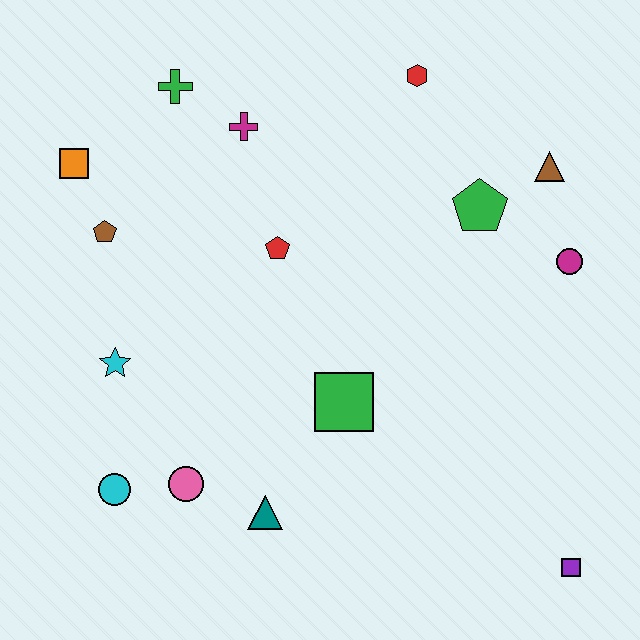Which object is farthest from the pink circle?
The brown triangle is farthest from the pink circle.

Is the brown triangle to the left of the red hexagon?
No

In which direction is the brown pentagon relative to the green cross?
The brown pentagon is below the green cross.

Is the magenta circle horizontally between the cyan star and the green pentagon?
No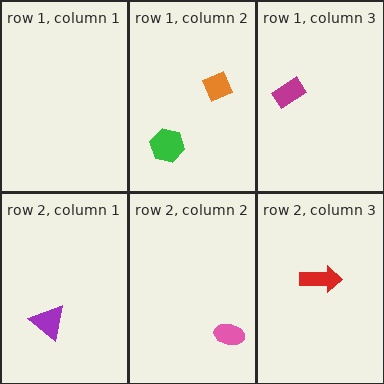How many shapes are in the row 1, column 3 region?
1.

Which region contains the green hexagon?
The row 1, column 2 region.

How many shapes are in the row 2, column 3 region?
1.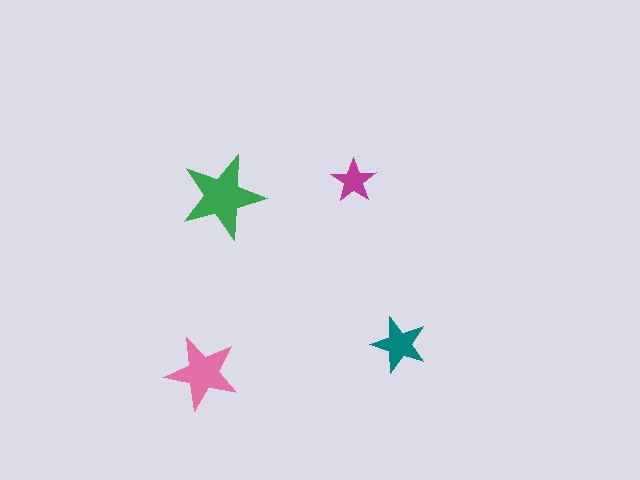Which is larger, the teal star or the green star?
The green one.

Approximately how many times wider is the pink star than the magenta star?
About 1.5 times wider.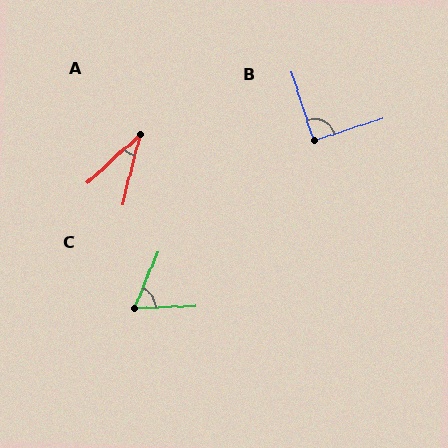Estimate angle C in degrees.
Approximately 65 degrees.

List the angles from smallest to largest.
A (33°), C (65°), B (90°).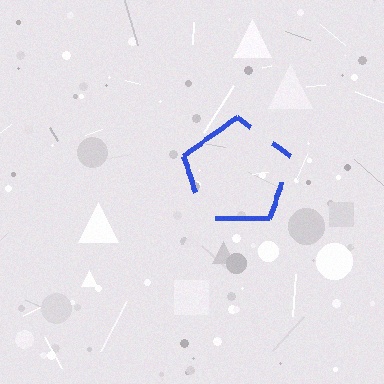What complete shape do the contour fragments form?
The contour fragments form a pentagon.